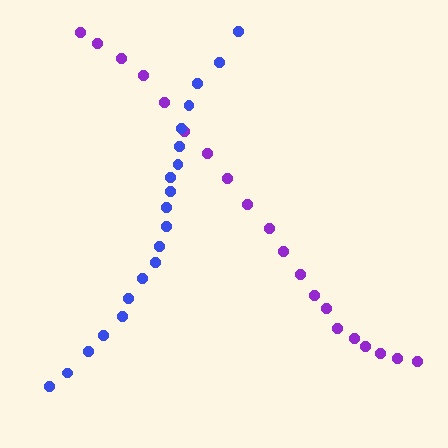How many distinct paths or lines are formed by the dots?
There are 2 distinct paths.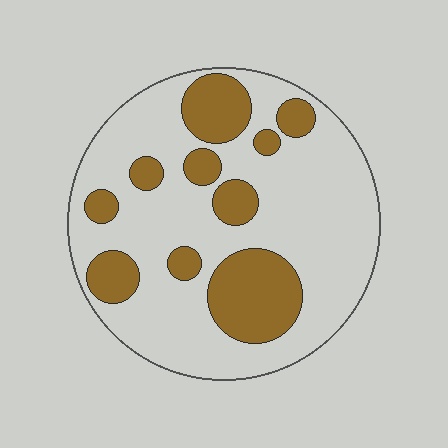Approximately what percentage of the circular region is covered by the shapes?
Approximately 25%.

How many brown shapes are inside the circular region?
10.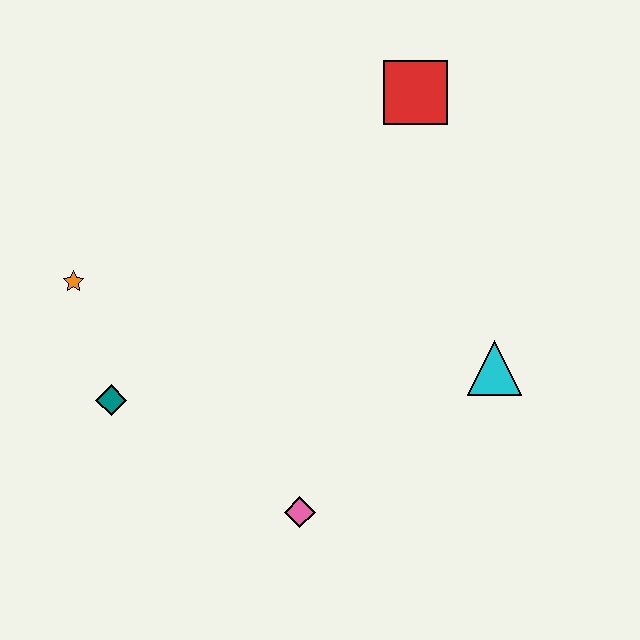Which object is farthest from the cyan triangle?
The orange star is farthest from the cyan triangle.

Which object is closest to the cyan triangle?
The pink diamond is closest to the cyan triangle.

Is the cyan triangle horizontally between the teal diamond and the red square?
No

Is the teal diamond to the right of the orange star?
Yes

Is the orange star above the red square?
No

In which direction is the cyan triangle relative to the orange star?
The cyan triangle is to the right of the orange star.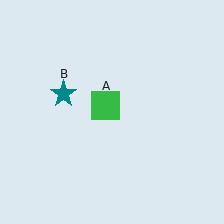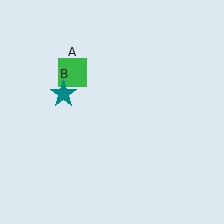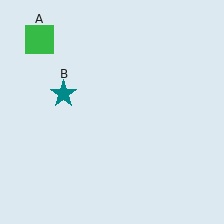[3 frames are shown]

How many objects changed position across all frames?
1 object changed position: green square (object A).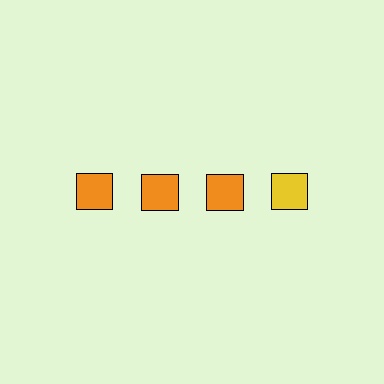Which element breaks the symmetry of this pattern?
The yellow square in the top row, second from right column breaks the symmetry. All other shapes are orange squares.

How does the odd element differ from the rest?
It has a different color: yellow instead of orange.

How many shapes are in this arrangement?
There are 4 shapes arranged in a grid pattern.